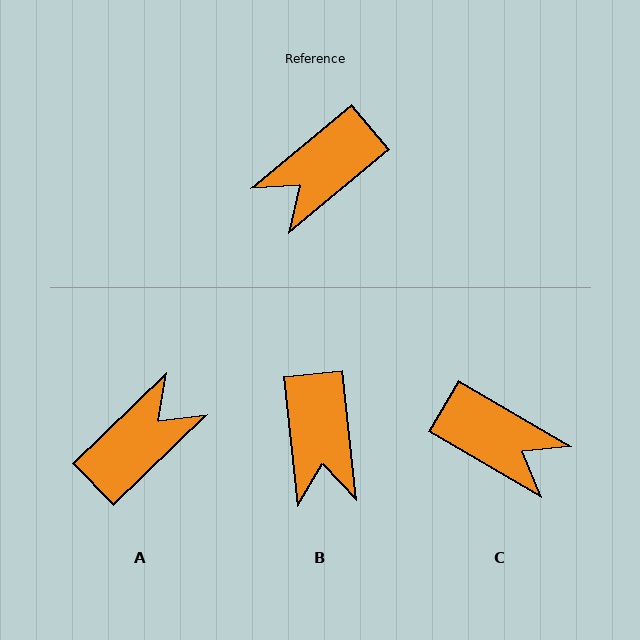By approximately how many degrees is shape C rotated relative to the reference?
Approximately 110 degrees counter-clockwise.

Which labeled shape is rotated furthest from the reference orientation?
A, about 176 degrees away.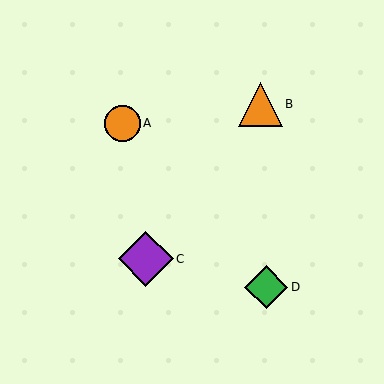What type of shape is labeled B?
Shape B is an orange triangle.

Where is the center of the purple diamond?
The center of the purple diamond is at (146, 259).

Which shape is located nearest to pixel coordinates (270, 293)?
The green diamond (labeled D) at (266, 287) is nearest to that location.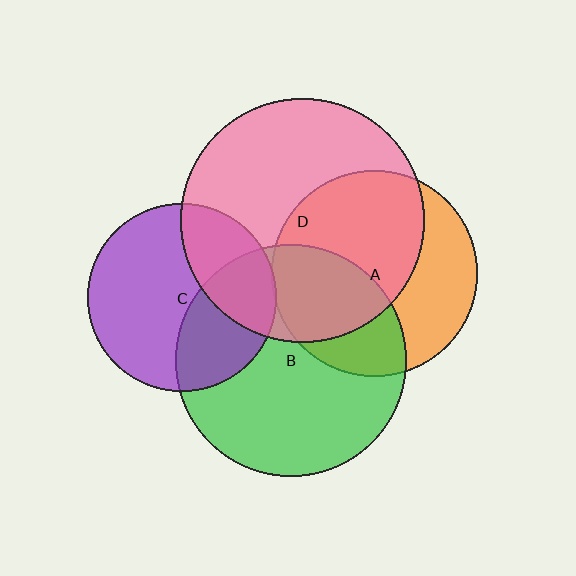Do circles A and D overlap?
Yes.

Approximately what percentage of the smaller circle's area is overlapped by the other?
Approximately 60%.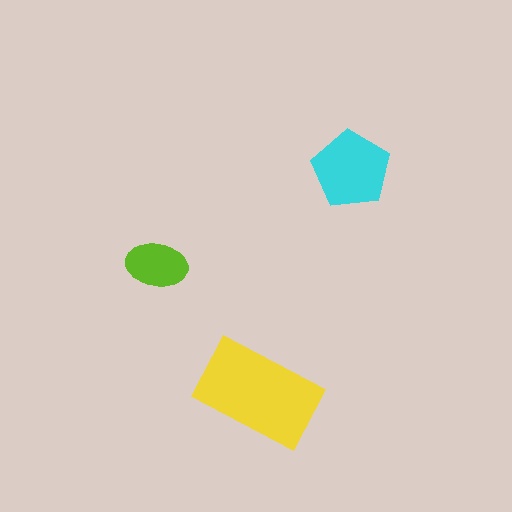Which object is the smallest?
The lime ellipse.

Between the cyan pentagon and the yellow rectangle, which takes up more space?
The yellow rectangle.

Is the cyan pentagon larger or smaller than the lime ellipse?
Larger.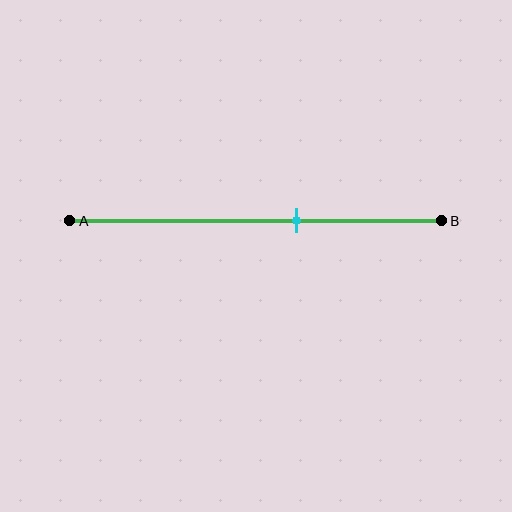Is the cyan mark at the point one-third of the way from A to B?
No, the mark is at about 60% from A, not at the 33% one-third point.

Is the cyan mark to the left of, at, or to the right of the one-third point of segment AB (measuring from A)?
The cyan mark is to the right of the one-third point of segment AB.